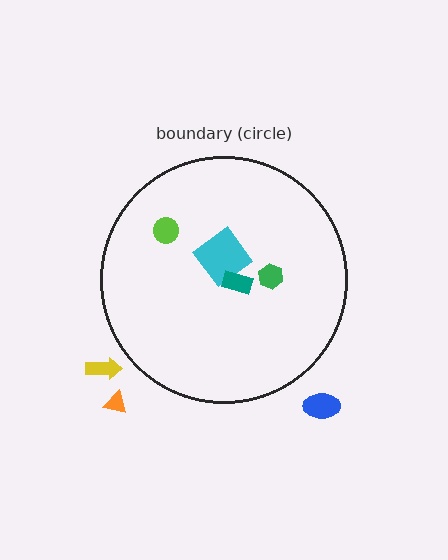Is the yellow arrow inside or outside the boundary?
Outside.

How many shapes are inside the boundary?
4 inside, 3 outside.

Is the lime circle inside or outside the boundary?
Inside.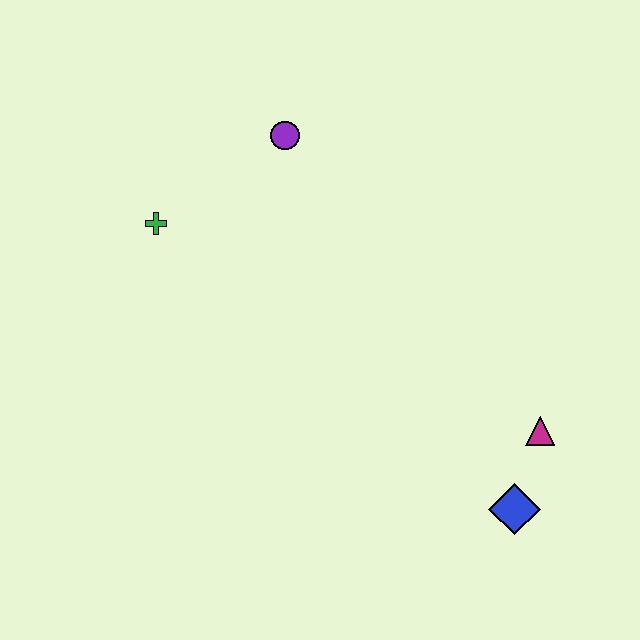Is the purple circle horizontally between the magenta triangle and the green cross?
Yes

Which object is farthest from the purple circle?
The blue diamond is farthest from the purple circle.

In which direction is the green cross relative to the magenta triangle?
The green cross is to the left of the magenta triangle.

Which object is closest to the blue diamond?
The magenta triangle is closest to the blue diamond.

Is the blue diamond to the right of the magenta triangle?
No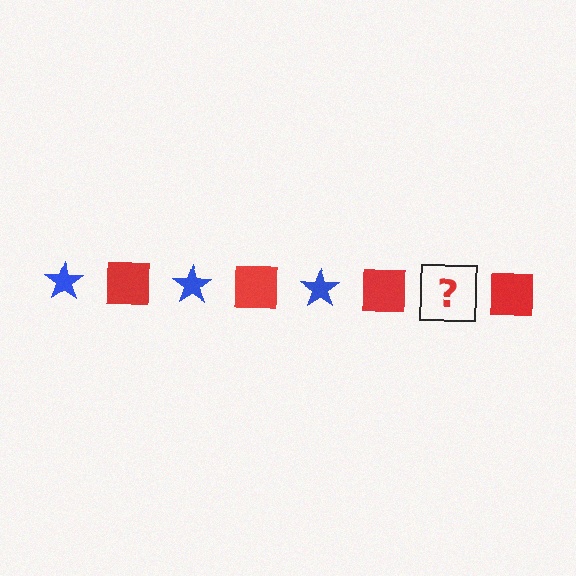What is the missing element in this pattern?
The missing element is a blue star.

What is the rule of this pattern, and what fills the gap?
The rule is that the pattern alternates between blue star and red square. The gap should be filled with a blue star.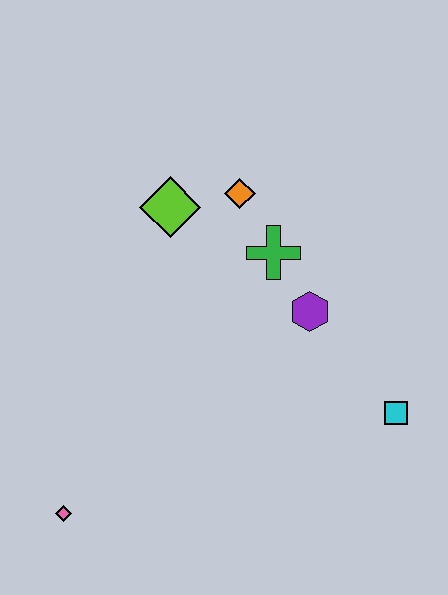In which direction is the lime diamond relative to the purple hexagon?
The lime diamond is to the left of the purple hexagon.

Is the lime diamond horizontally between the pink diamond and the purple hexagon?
Yes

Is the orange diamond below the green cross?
No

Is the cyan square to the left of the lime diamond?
No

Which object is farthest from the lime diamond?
The pink diamond is farthest from the lime diamond.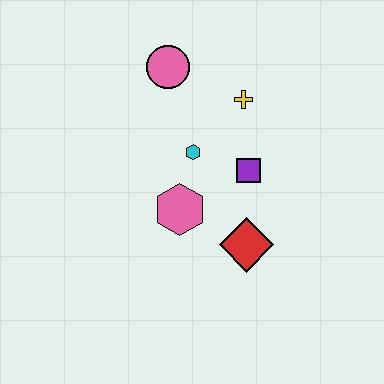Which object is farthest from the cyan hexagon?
The red diamond is farthest from the cyan hexagon.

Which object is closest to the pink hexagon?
The cyan hexagon is closest to the pink hexagon.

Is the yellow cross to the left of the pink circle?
No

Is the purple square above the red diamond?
Yes